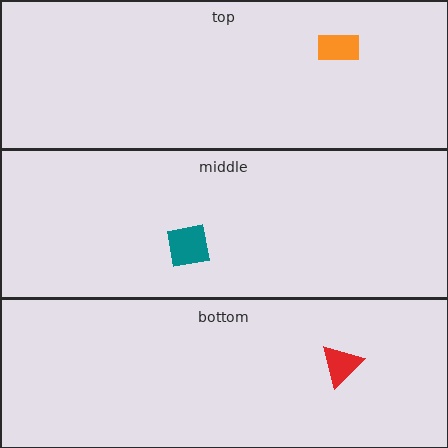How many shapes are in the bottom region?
1.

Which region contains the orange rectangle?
The top region.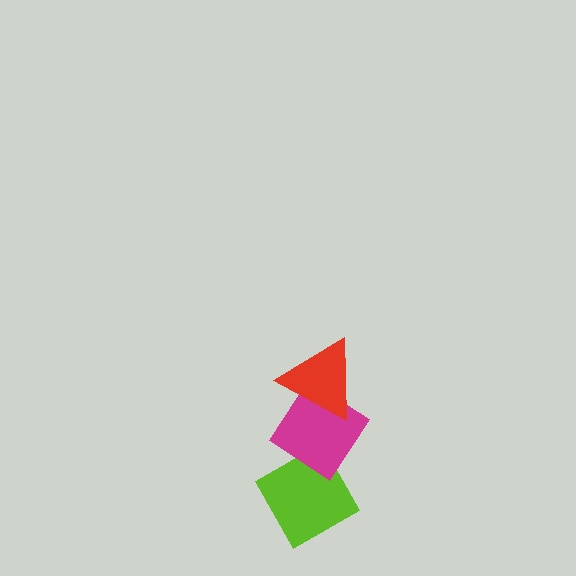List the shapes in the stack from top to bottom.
From top to bottom: the red triangle, the magenta diamond, the lime diamond.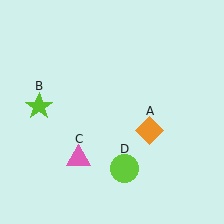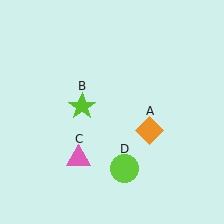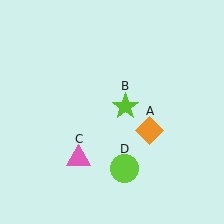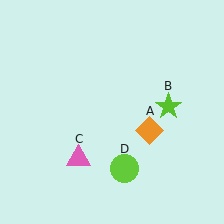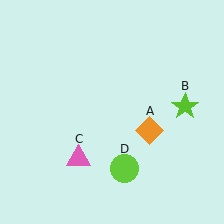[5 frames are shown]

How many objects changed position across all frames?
1 object changed position: lime star (object B).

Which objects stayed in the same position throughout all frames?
Orange diamond (object A) and pink triangle (object C) and lime circle (object D) remained stationary.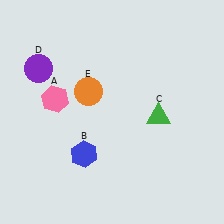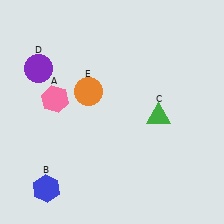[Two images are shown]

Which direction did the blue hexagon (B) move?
The blue hexagon (B) moved left.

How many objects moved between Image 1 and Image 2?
1 object moved between the two images.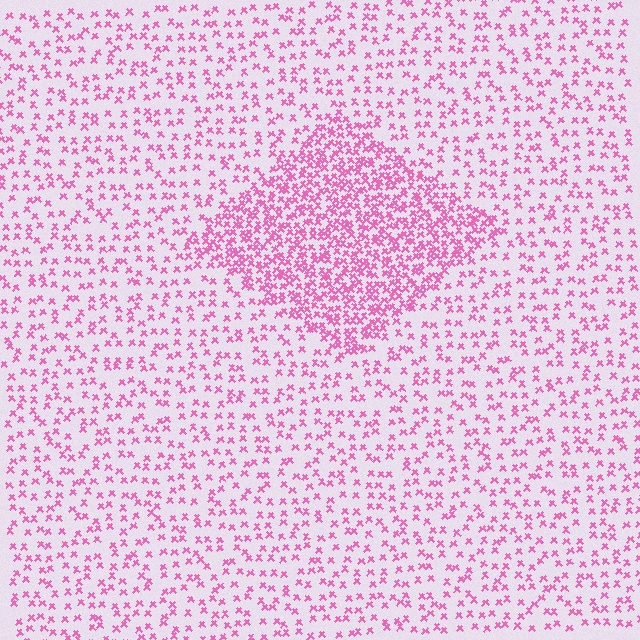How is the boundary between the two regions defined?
The boundary is defined by a change in element density (approximately 2.5x ratio). All elements are the same color, size, and shape.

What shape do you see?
I see a diamond.